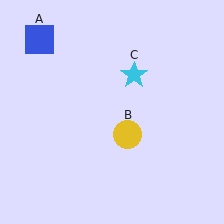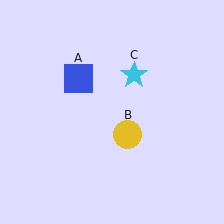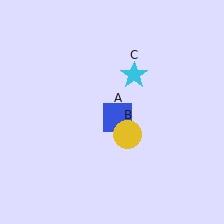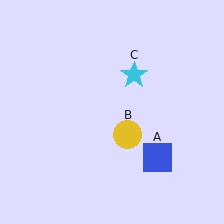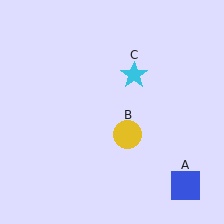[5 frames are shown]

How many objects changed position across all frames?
1 object changed position: blue square (object A).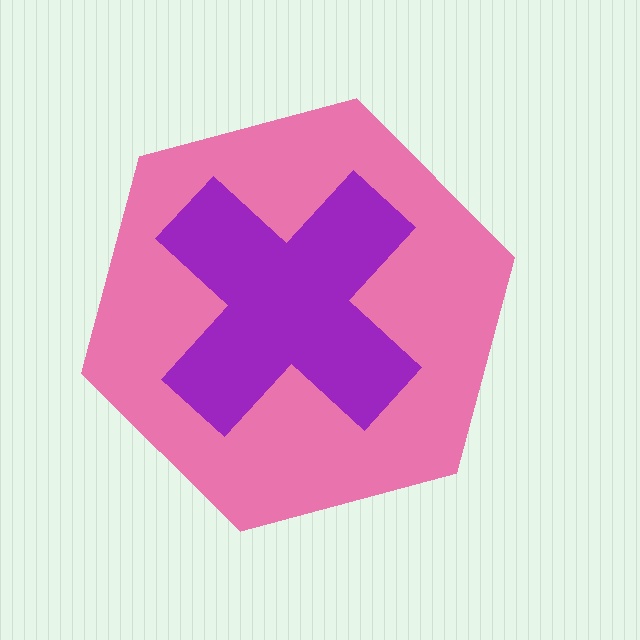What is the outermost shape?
The pink hexagon.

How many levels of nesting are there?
2.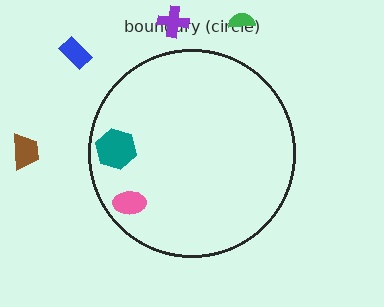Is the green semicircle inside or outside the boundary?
Outside.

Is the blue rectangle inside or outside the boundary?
Outside.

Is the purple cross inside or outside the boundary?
Outside.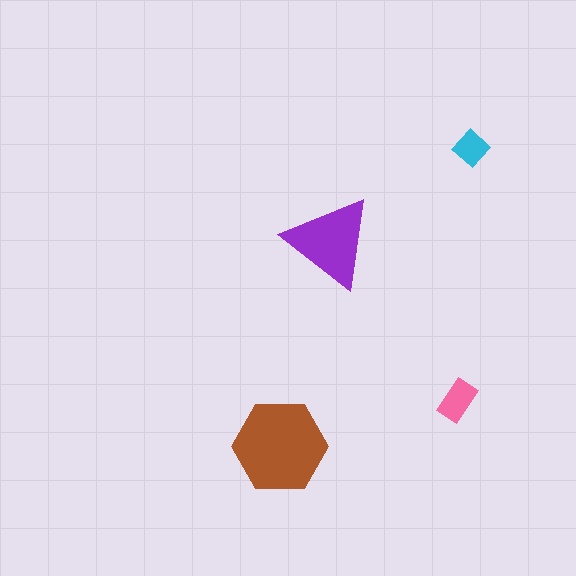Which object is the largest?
The brown hexagon.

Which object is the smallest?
The cyan diamond.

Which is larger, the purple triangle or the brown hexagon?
The brown hexagon.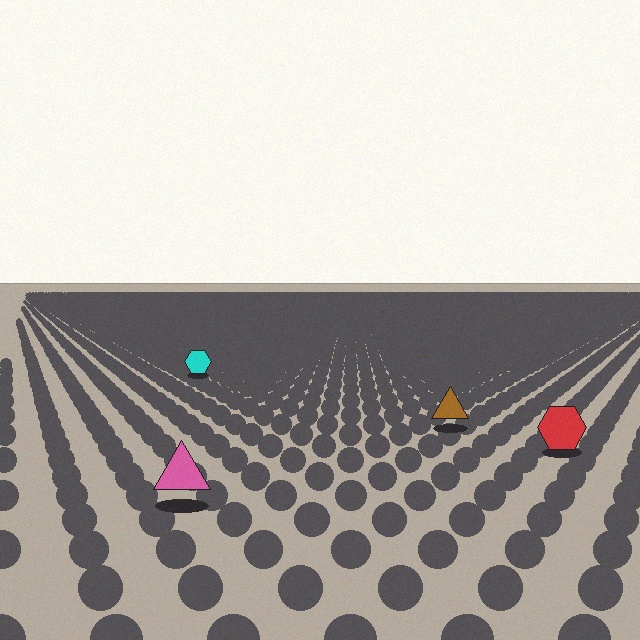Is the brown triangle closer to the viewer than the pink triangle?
No. The pink triangle is closer — you can tell from the texture gradient: the ground texture is coarser near it.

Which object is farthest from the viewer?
The cyan hexagon is farthest from the viewer. It appears smaller and the ground texture around it is denser.